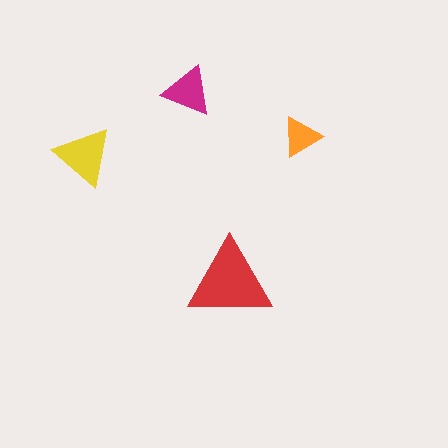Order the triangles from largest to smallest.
the red one, the yellow one, the magenta one, the orange one.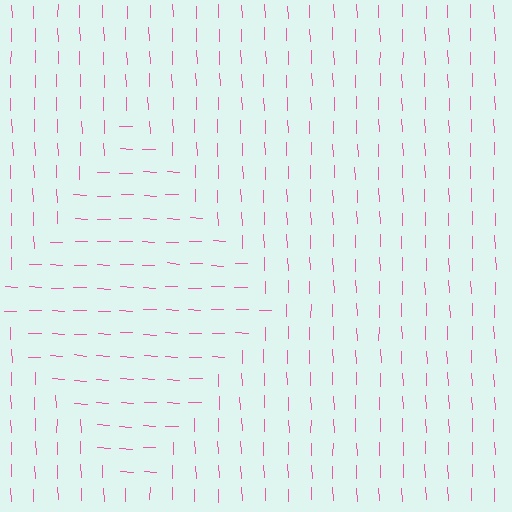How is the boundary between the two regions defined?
The boundary is defined purely by a change in line orientation (approximately 85 degrees difference). All lines are the same color and thickness.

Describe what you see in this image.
The image is filled with small pink line segments. A diamond region in the image has lines oriented differently from the surrounding lines, creating a visible texture boundary.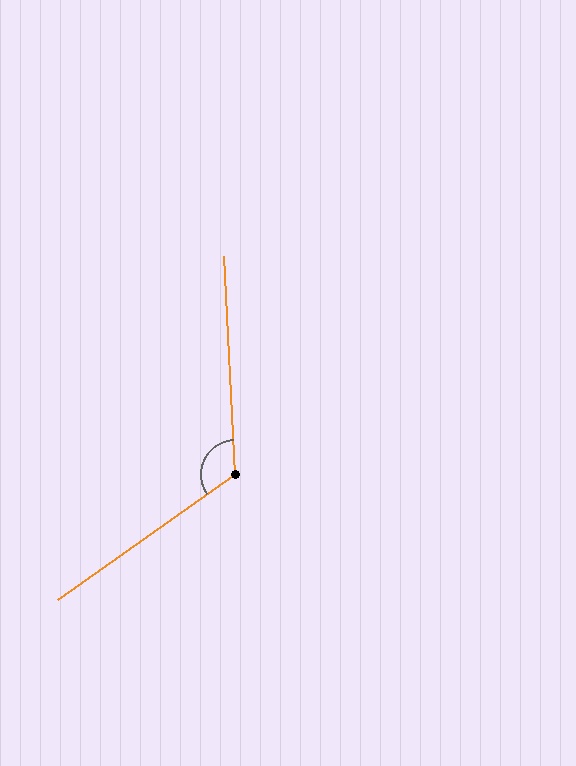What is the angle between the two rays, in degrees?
Approximately 122 degrees.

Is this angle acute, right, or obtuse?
It is obtuse.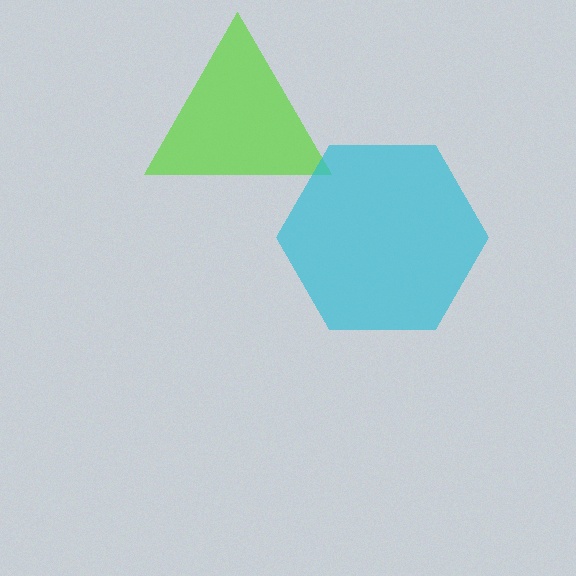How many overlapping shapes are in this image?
There are 2 overlapping shapes in the image.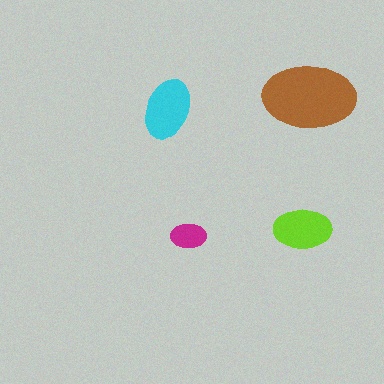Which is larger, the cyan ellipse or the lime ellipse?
The cyan one.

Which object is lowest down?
The magenta ellipse is bottommost.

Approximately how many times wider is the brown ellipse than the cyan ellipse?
About 1.5 times wider.